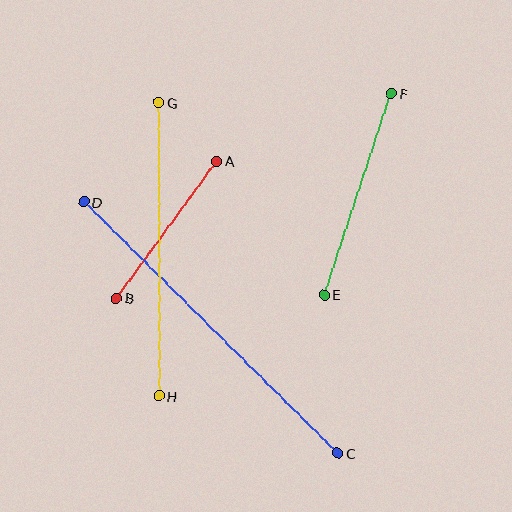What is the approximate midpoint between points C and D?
The midpoint is at approximately (211, 327) pixels.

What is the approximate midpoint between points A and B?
The midpoint is at approximately (166, 230) pixels.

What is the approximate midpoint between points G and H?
The midpoint is at approximately (159, 249) pixels.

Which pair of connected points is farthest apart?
Points C and D are farthest apart.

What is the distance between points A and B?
The distance is approximately 170 pixels.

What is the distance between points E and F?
The distance is approximately 212 pixels.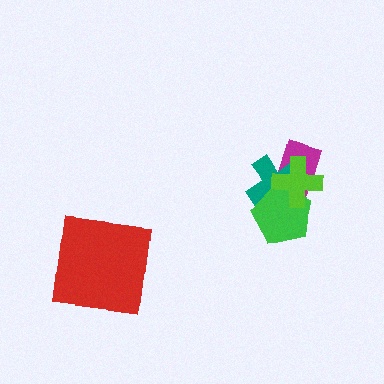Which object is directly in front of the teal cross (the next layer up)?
The green pentagon is directly in front of the teal cross.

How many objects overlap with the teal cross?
3 objects overlap with the teal cross.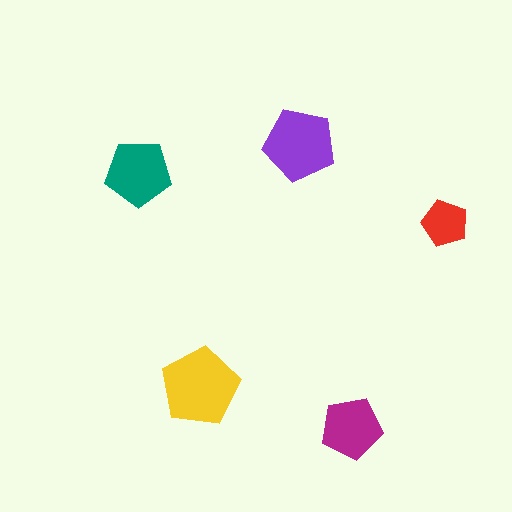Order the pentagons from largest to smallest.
the yellow one, the purple one, the teal one, the magenta one, the red one.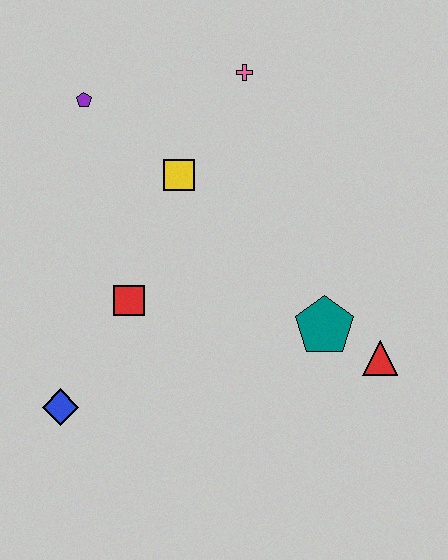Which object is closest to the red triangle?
The teal pentagon is closest to the red triangle.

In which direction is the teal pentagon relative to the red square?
The teal pentagon is to the right of the red square.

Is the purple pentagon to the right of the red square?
No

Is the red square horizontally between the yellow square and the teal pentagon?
No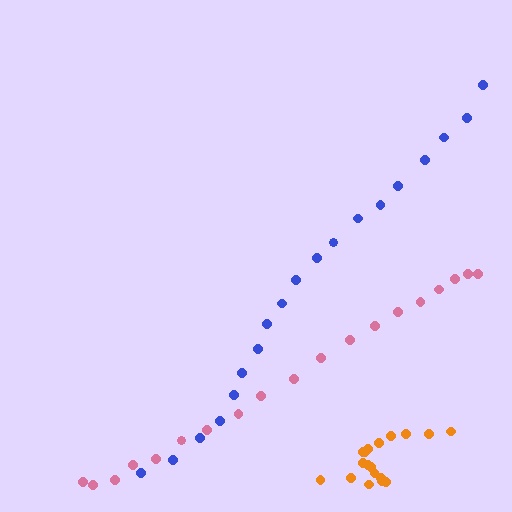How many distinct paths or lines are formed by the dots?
There are 3 distinct paths.